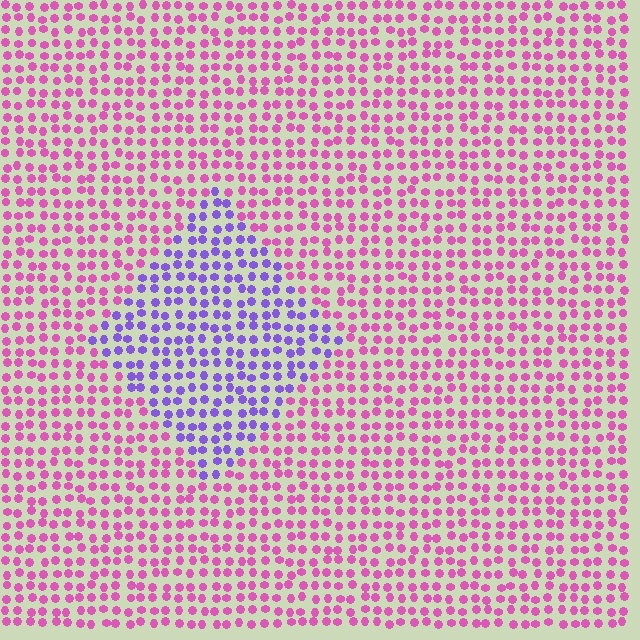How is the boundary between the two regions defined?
The boundary is defined purely by a slight shift in hue (about 56 degrees). Spacing, size, and orientation are identical on both sides.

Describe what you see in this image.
The image is filled with small pink elements in a uniform arrangement. A diamond-shaped region is visible where the elements are tinted to a slightly different hue, forming a subtle color boundary.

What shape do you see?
I see a diamond.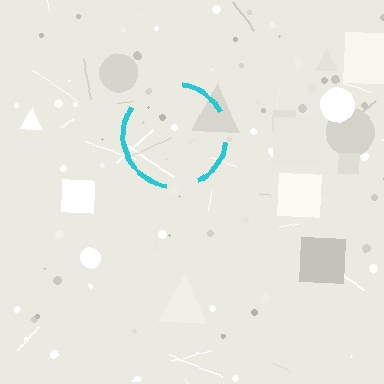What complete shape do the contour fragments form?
The contour fragments form a circle.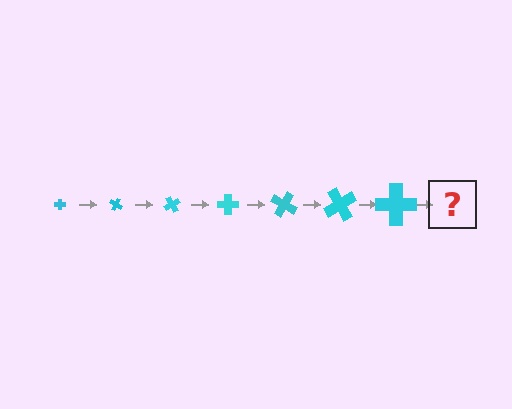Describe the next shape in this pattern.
It should be a cross, larger than the previous one and rotated 210 degrees from the start.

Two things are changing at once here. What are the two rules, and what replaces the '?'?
The two rules are that the cross grows larger each step and it rotates 30 degrees each step. The '?' should be a cross, larger than the previous one and rotated 210 degrees from the start.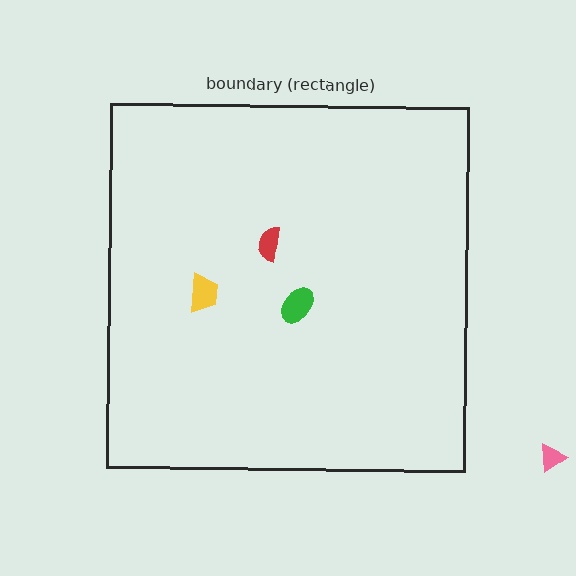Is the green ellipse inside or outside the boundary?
Inside.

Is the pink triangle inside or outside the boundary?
Outside.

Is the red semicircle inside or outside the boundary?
Inside.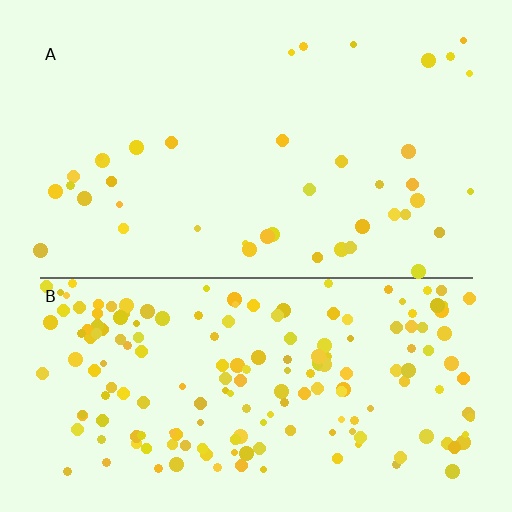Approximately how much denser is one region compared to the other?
Approximately 4.5× — region B over region A.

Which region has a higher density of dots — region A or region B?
B (the bottom).